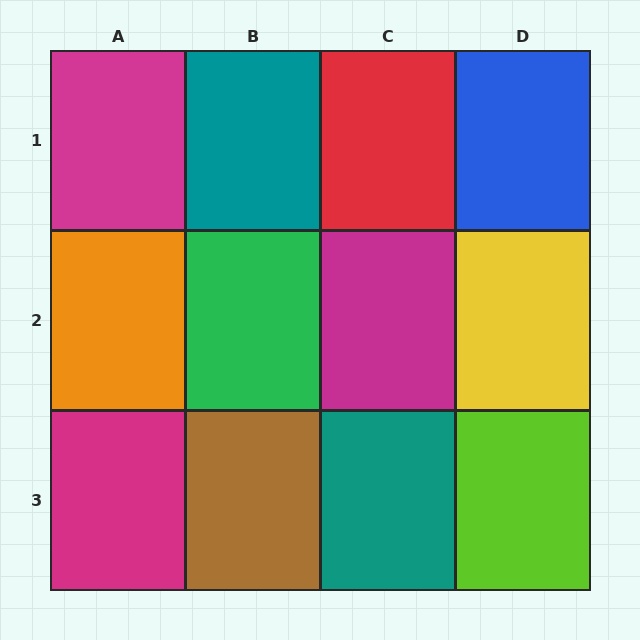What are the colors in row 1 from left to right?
Magenta, teal, red, blue.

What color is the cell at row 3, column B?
Brown.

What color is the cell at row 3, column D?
Lime.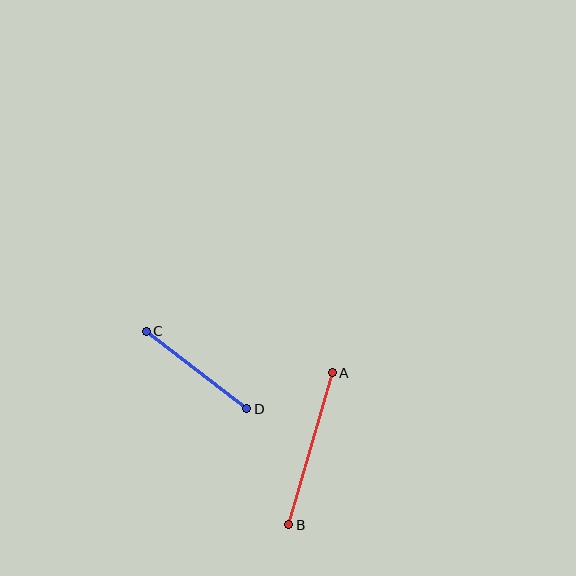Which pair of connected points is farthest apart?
Points A and B are farthest apart.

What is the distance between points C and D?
The distance is approximately 127 pixels.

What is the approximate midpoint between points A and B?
The midpoint is at approximately (311, 449) pixels.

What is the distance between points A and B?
The distance is approximately 158 pixels.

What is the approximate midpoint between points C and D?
The midpoint is at approximately (196, 370) pixels.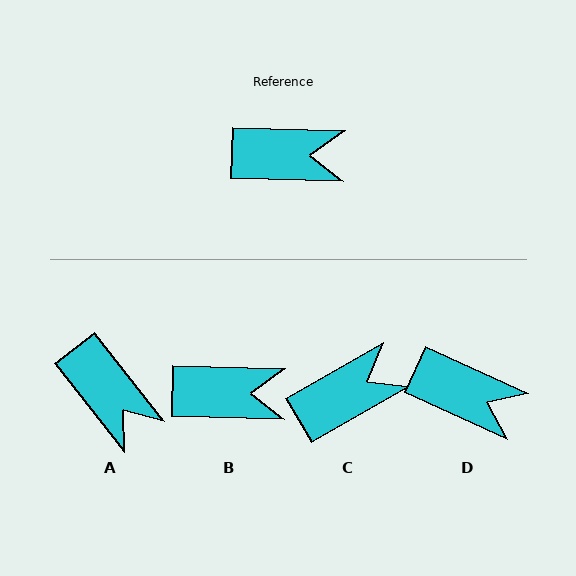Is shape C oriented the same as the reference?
No, it is off by about 31 degrees.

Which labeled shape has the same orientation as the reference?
B.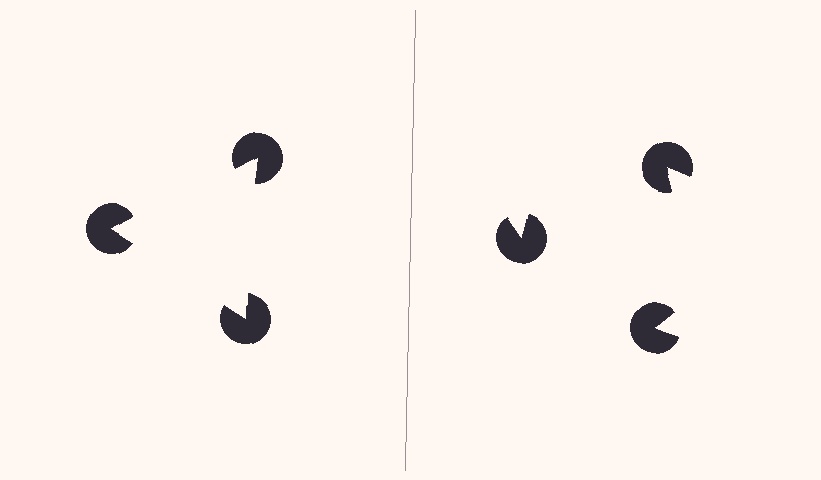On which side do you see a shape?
An illusory triangle appears on the left side. On the right side the wedge cuts are rotated, so no coherent shape forms.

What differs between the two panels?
The pac-man discs are positioned identically on both sides; only the wedge orientations differ. On the left they align to a triangle; on the right they are misaligned.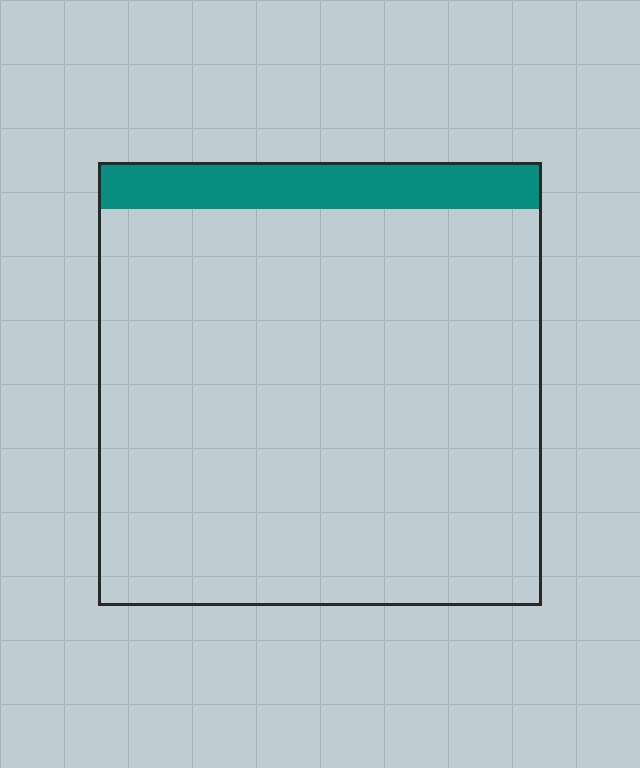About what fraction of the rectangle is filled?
About one tenth (1/10).